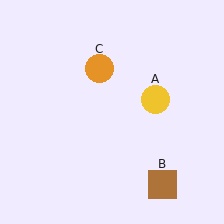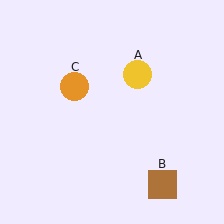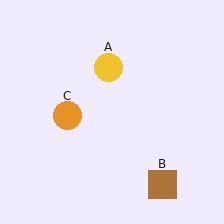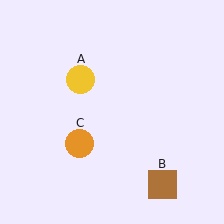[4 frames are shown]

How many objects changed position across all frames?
2 objects changed position: yellow circle (object A), orange circle (object C).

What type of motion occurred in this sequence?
The yellow circle (object A), orange circle (object C) rotated counterclockwise around the center of the scene.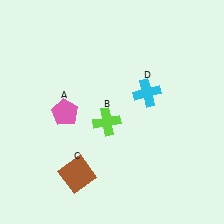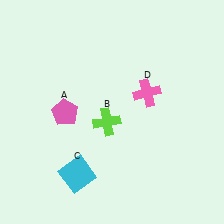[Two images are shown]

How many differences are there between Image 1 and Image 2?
There are 2 differences between the two images.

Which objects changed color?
C changed from brown to cyan. D changed from cyan to pink.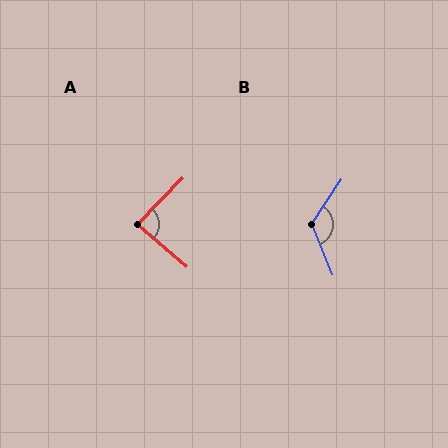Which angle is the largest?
B, at approximately 125 degrees.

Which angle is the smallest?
A, at approximately 86 degrees.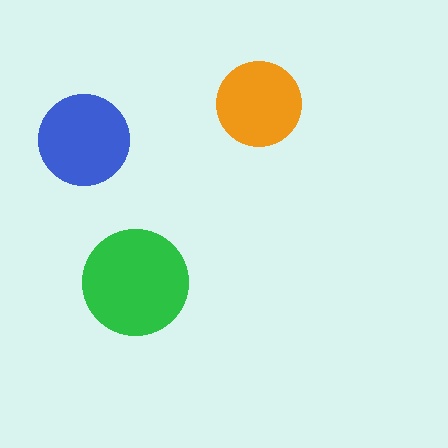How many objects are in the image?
There are 3 objects in the image.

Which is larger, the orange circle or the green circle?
The green one.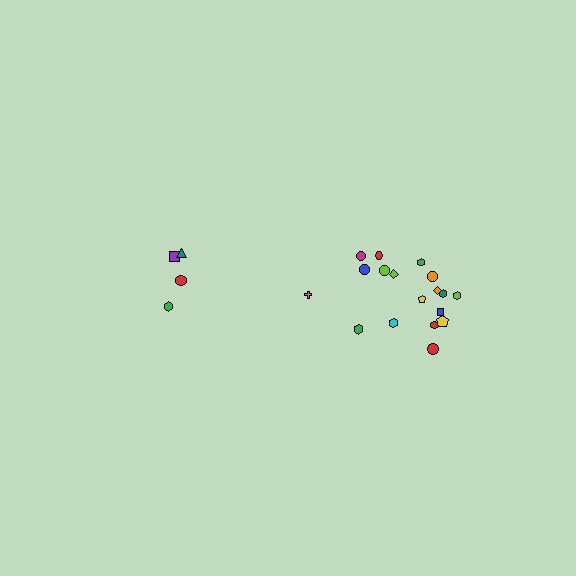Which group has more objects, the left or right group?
The right group.